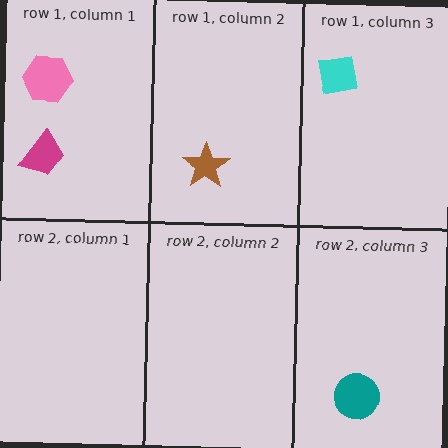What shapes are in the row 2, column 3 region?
The teal circle.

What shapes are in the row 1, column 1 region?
The magenta trapezoid, the pink hexagon.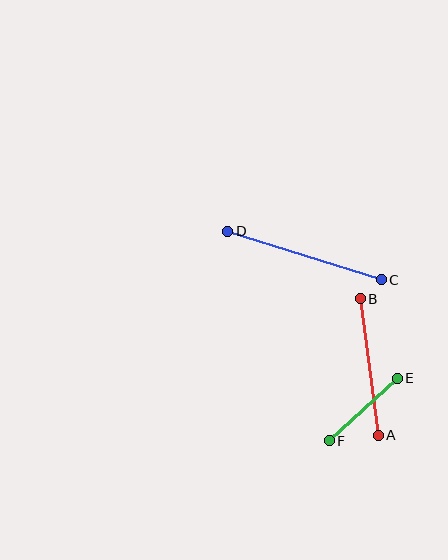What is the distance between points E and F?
The distance is approximately 92 pixels.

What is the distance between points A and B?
The distance is approximately 138 pixels.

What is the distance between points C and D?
The distance is approximately 161 pixels.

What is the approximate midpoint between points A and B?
The midpoint is at approximately (369, 367) pixels.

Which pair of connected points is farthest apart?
Points C and D are farthest apart.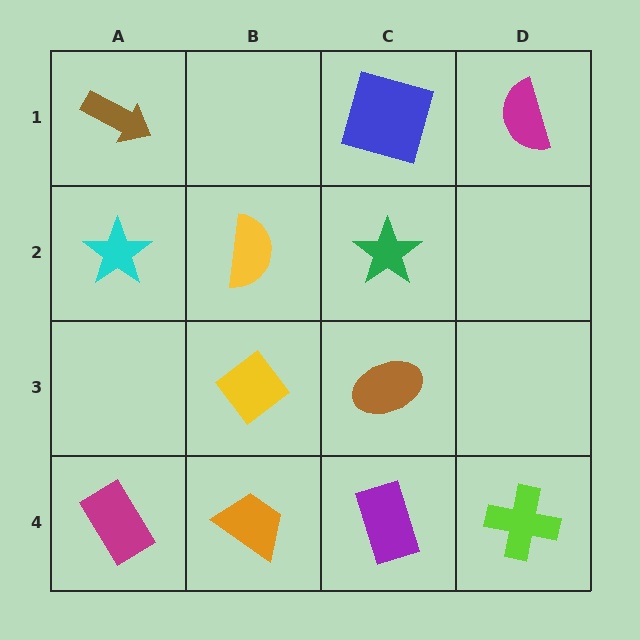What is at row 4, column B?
An orange trapezoid.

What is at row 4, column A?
A magenta rectangle.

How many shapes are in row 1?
3 shapes.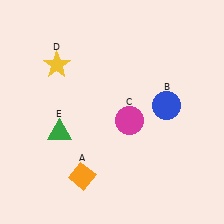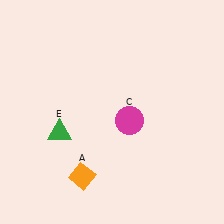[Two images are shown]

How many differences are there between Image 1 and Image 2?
There are 2 differences between the two images.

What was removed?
The yellow star (D), the blue circle (B) were removed in Image 2.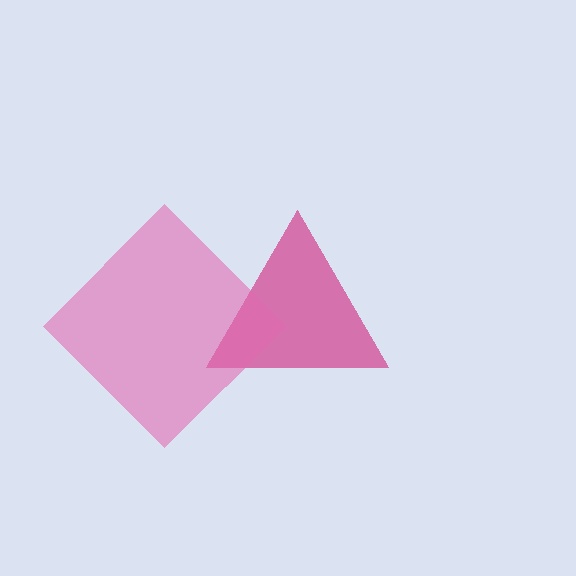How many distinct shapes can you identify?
There are 2 distinct shapes: a magenta triangle, a pink diamond.